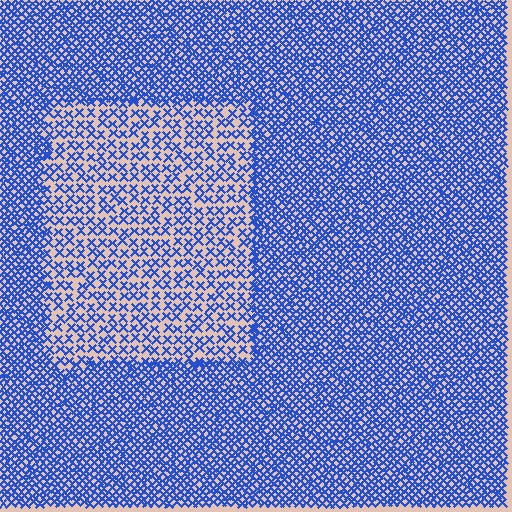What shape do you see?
I see a rectangle.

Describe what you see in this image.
The image contains small blue elements arranged at two different densities. A rectangle-shaped region is visible where the elements are less densely packed than the surrounding area.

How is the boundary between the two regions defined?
The boundary is defined by a change in element density (approximately 2.2x ratio). All elements are the same color, size, and shape.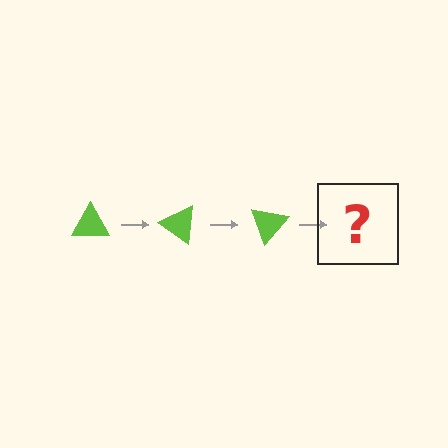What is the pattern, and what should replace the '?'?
The pattern is that the triangle rotates 35 degrees each step. The '?' should be a lime triangle rotated 105 degrees.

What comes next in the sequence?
The next element should be a lime triangle rotated 105 degrees.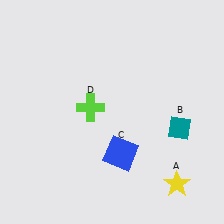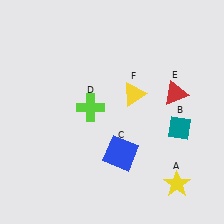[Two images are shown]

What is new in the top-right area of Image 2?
A red triangle (E) was added in the top-right area of Image 2.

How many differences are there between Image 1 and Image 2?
There are 2 differences between the two images.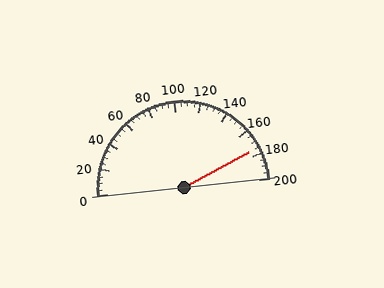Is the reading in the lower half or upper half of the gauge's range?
The reading is in the upper half of the range (0 to 200).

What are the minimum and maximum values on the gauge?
The gauge ranges from 0 to 200.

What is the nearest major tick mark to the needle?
The nearest major tick mark is 180.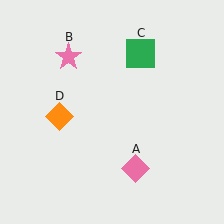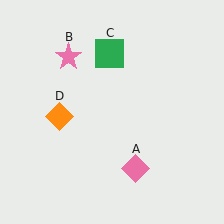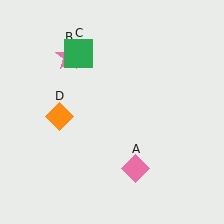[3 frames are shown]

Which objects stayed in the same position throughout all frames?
Pink diamond (object A) and pink star (object B) and orange diamond (object D) remained stationary.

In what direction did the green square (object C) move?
The green square (object C) moved left.